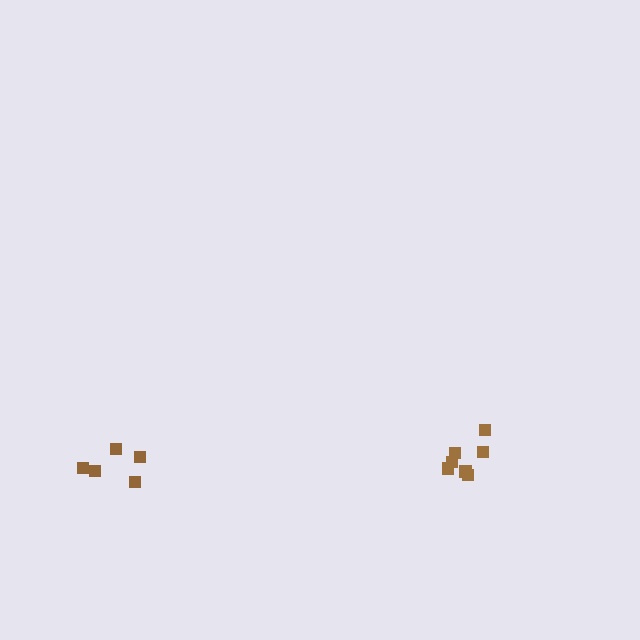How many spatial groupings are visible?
There are 2 spatial groupings.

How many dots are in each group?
Group 1: 7 dots, Group 2: 6 dots (13 total).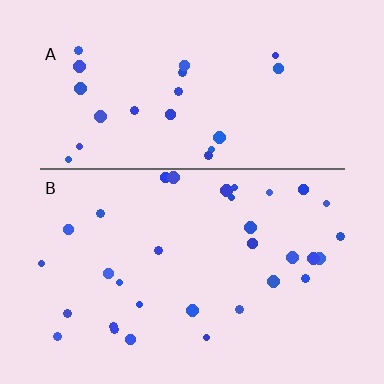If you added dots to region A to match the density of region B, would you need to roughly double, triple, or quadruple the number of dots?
Approximately double.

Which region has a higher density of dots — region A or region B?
B (the bottom).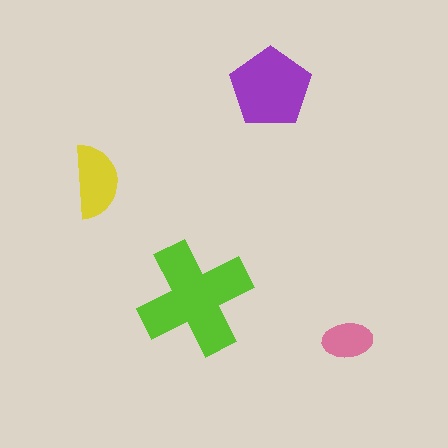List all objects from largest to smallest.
The lime cross, the purple pentagon, the yellow semicircle, the pink ellipse.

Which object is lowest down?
The pink ellipse is bottommost.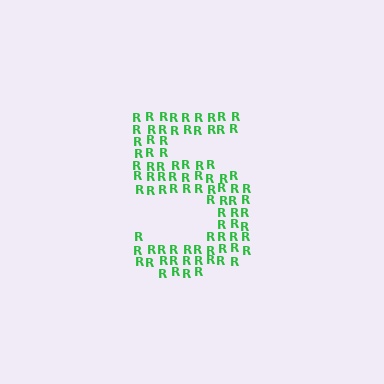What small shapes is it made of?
It is made of small letter R's.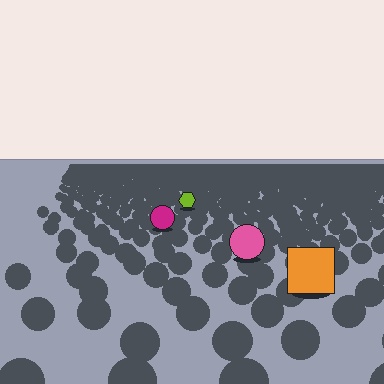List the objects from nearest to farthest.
From nearest to farthest: the orange square, the pink circle, the magenta circle, the lime hexagon.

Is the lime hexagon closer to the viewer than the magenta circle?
No. The magenta circle is closer — you can tell from the texture gradient: the ground texture is coarser near it.